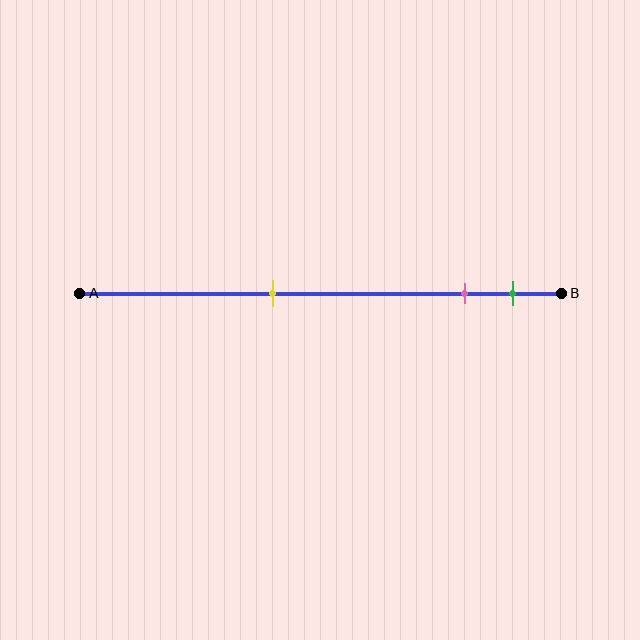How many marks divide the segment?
There are 3 marks dividing the segment.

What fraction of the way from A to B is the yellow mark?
The yellow mark is approximately 40% (0.4) of the way from A to B.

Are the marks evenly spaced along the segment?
No, the marks are not evenly spaced.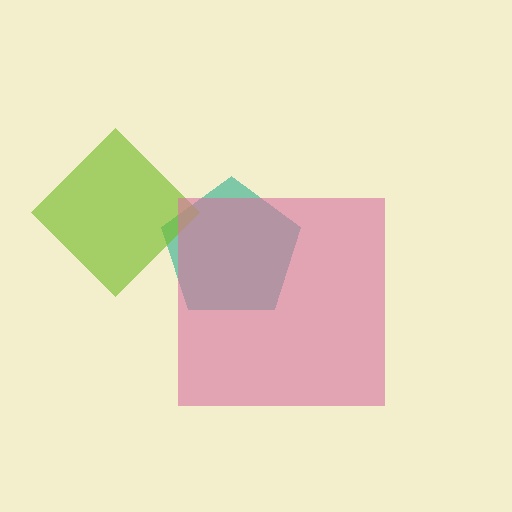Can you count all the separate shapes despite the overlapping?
Yes, there are 3 separate shapes.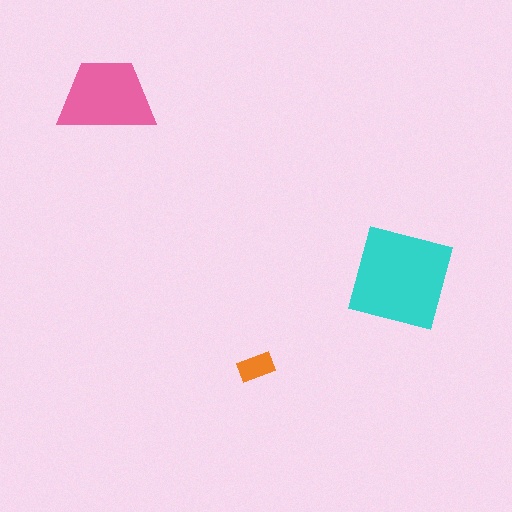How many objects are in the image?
There are 3 objects in the image.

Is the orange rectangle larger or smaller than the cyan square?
Smaller.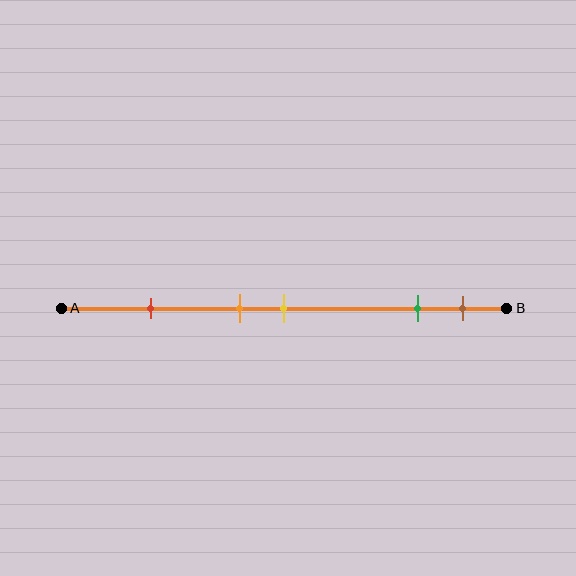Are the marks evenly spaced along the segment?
No, the marks are not evenly spaced.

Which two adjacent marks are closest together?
The orange and yellow marks are the closest adjacent pair.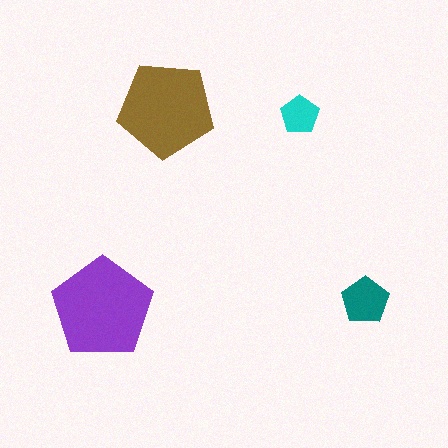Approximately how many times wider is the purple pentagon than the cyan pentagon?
About 2.5 times wider.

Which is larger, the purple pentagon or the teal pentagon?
The purple one.